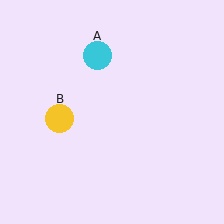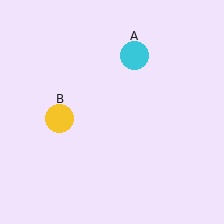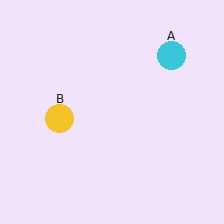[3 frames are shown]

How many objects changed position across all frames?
1 object changed position: cyan circle (object A).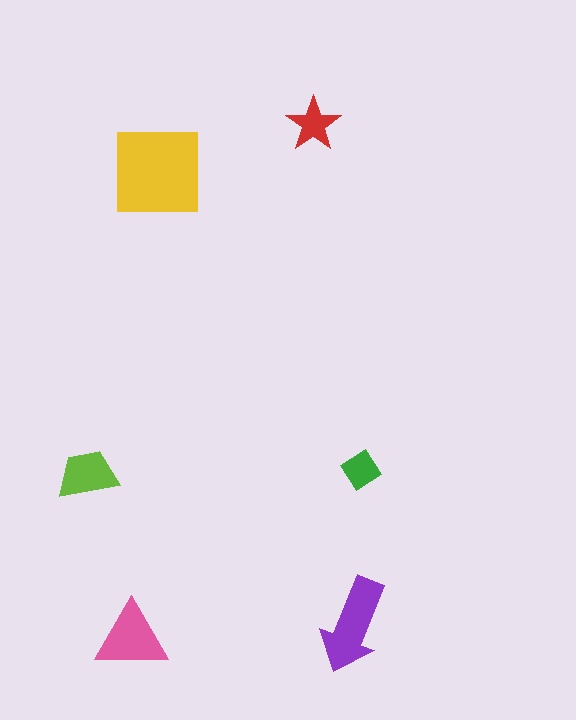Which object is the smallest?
The green diamond.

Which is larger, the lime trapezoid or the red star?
The lime trapezoid.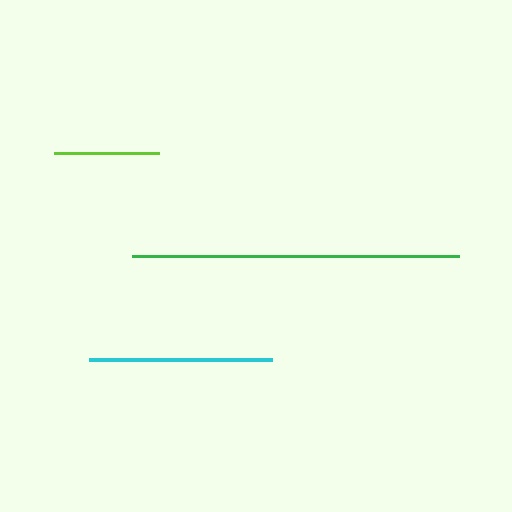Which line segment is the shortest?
The lime line is the shortest at approximately 104 pixels.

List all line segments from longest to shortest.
From longest to shortest: green, cyan, lime.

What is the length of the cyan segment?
The cyan segment is approximately 183 pixels long.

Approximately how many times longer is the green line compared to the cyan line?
The green line is approximately 1.8 times the length of the cyan line.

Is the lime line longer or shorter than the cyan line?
The cyan line is longer than the lime line.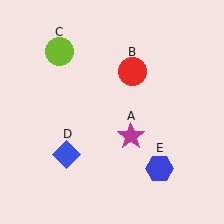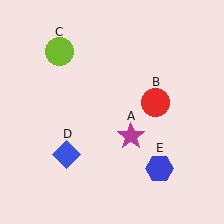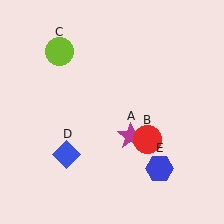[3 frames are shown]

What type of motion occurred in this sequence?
The red circle (object B) rotated clockwise around the center of the scene.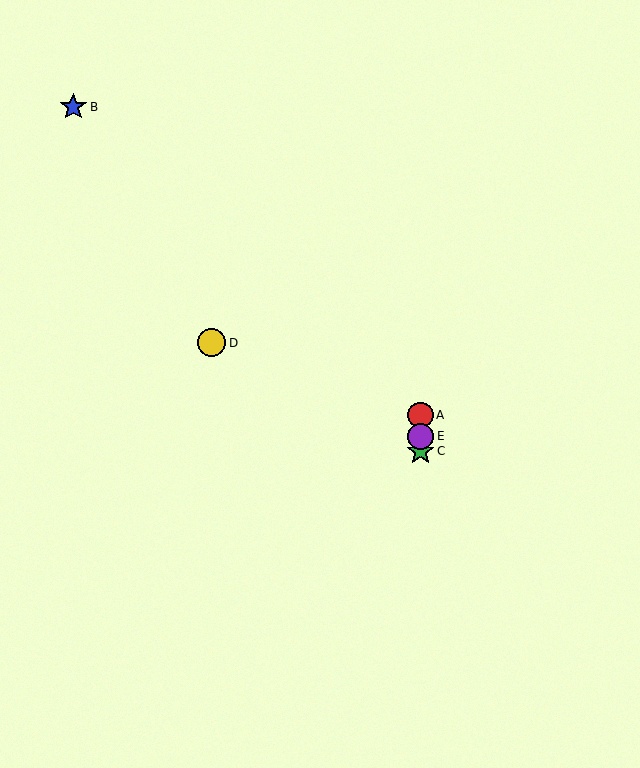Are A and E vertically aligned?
Yes, both are at x≈421.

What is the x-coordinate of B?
Object B is at x≈73.